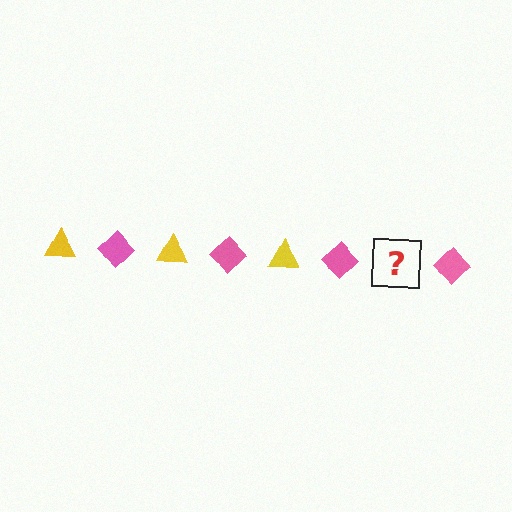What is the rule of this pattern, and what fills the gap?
The rule is that the pattern alternates between yellow triangle and pink diamond. The gap should be filled with a yellow triangle.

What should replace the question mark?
The question mark should be replaced with a yellow triangle.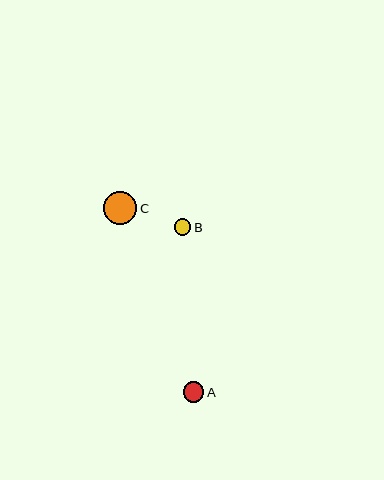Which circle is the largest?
Circle C is the largest with a size of approximately 33 pixels.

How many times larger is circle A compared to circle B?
Circle A is approximately 1.2 times the size of circle B.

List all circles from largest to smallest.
From largest to smallest: C, A, B.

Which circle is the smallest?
Circle B is the smallest with a size of approximately 16 pixels.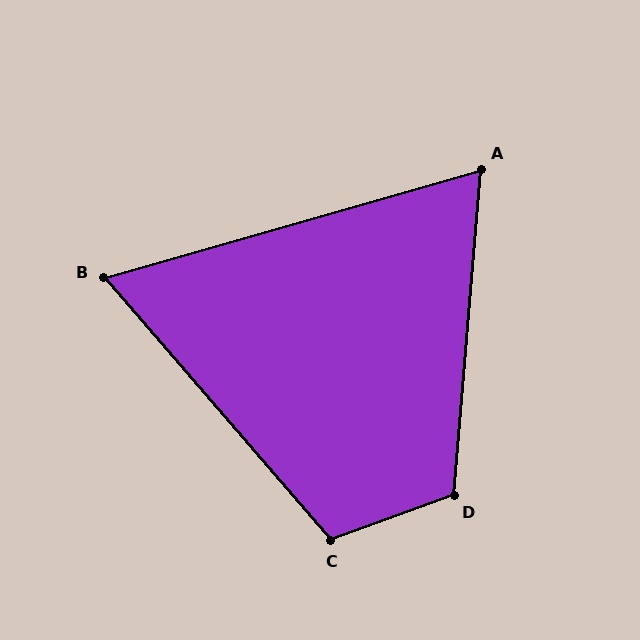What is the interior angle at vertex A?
Approximately 69 degrees (acute).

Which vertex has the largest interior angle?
D, at approximately 115 degrees.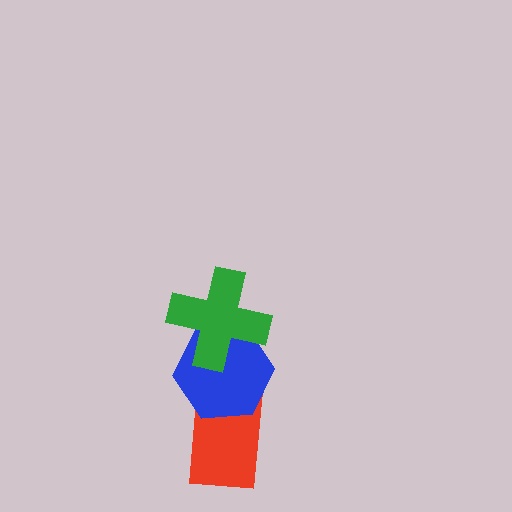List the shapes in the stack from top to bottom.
From top to bottom: the green cross, the blue hexagon, the red rectangle.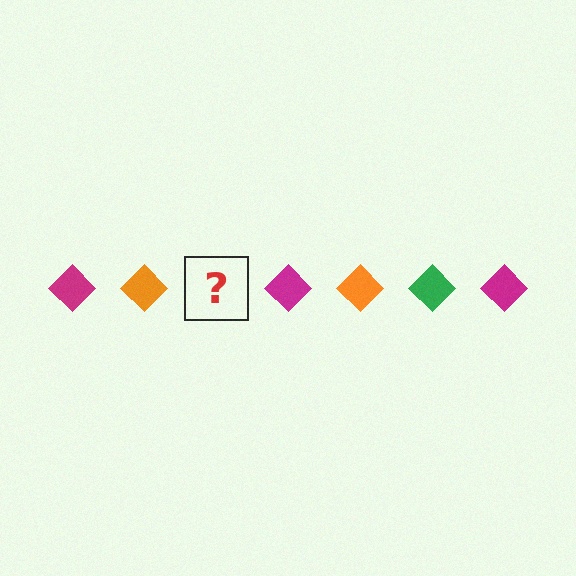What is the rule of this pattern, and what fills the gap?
The rule is that the pattern cycles through magenta, orange, green diamonds. The gap should be filled with a green diamond.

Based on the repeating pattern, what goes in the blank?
The blank should be a green diamond.